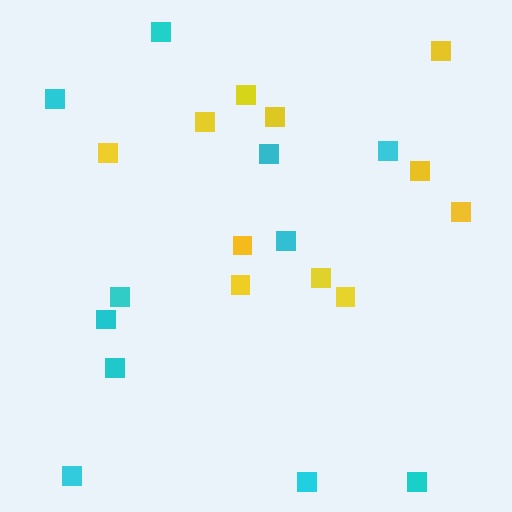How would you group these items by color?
There are 2 groups: one group of cyan squares (11) and one group of yellow squares (11).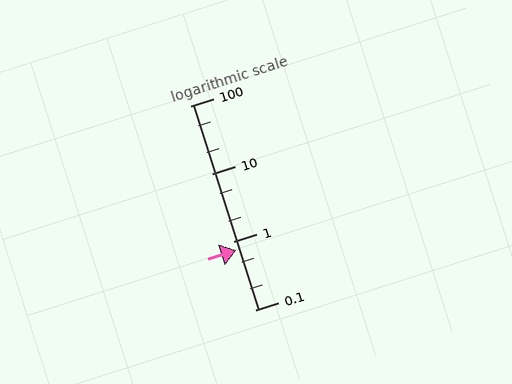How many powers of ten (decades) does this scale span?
The scale spans 3 decades, from 0.1 to 100.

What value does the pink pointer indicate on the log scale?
The pointer indicates approximately 0.75.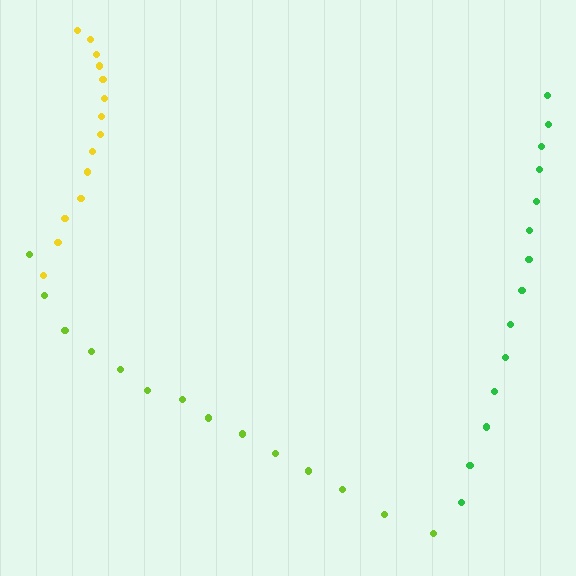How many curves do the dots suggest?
There are 3 distinct paths.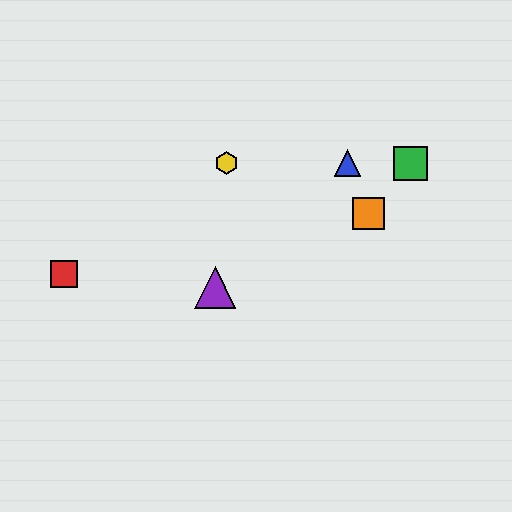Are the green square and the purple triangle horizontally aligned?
No, the green square is at y≈163 and the purple triangle is at y≈288.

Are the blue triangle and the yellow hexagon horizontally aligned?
Yes, both are at y≈163.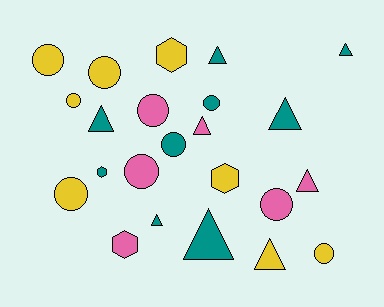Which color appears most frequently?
Teal, with 9 objects.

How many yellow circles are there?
There are 5 yellow circles.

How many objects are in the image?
There are 23 objects.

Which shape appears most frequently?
Circle, with 10 objects.